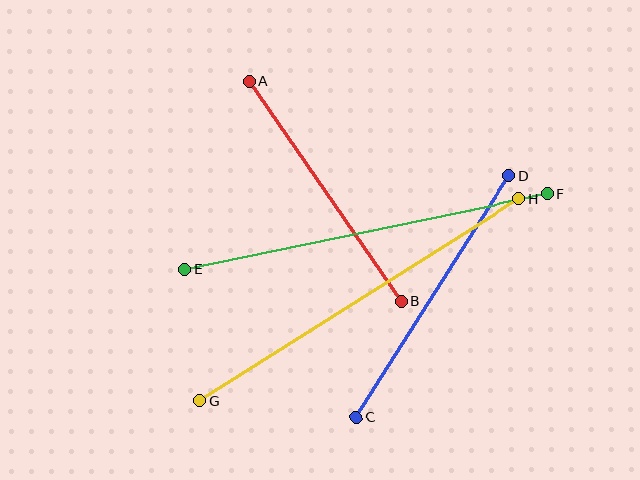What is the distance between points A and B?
The distance is approximately 267 pixels.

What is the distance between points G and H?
The distance is approximately 376 pixels.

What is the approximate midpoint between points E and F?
The midpoint is at approximately (366, 232) pixels.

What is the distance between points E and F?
The distance is approximately 370 pixels.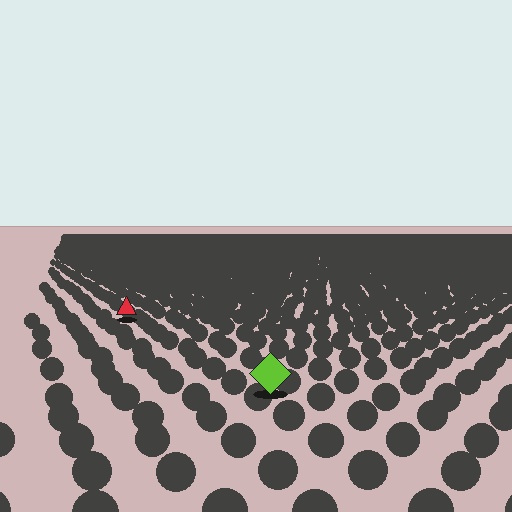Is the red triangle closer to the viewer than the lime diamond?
No. The lime diamond is closer — you can tell from the texture gradient: the ground texture is coarser near it.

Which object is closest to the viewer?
The lime diamond is closest. The texture marks near it are larger and more spread out.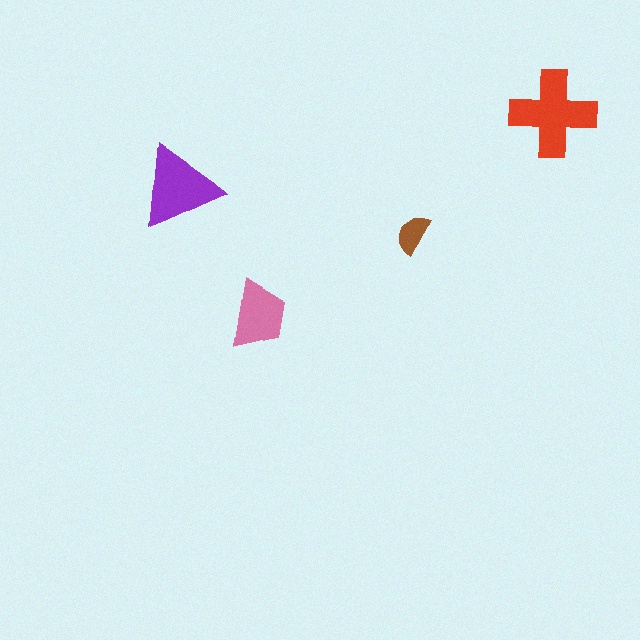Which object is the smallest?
The brown semicircle.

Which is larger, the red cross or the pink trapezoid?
The red cross.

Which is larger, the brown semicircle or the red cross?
The red cross.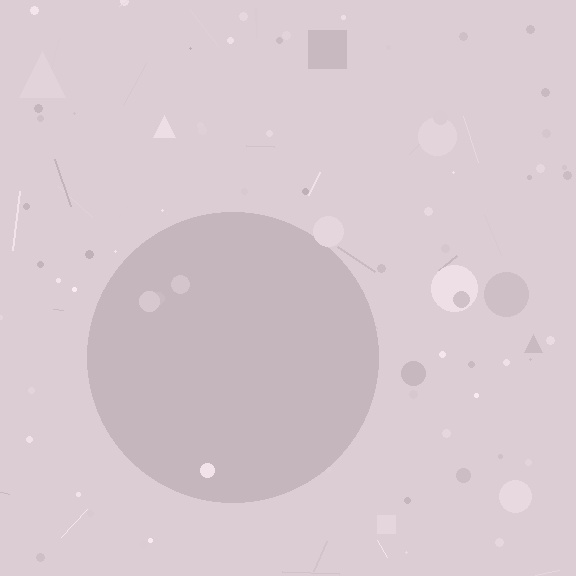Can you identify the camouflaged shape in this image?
The camouflaged shape is a circle.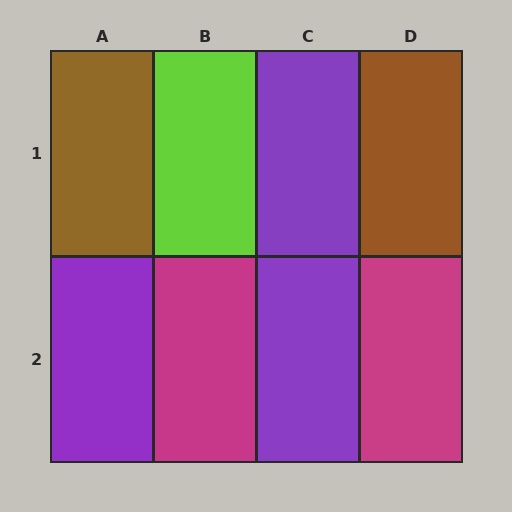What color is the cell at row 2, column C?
Purple.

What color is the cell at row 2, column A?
Purple.